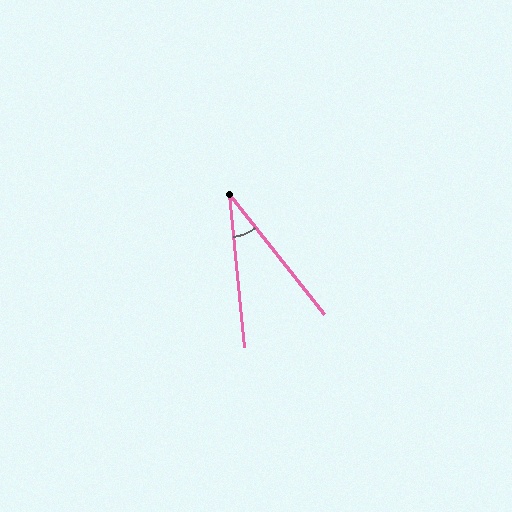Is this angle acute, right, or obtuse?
It is acute.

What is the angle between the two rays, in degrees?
Approximately 33 degrees.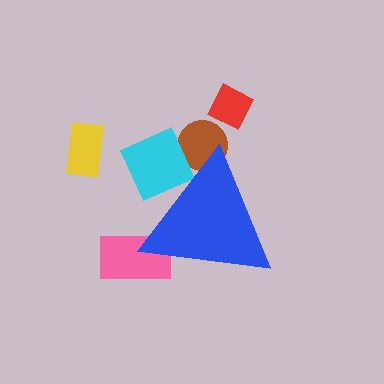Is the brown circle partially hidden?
Yes, the brown circle is partially hidden behind the blue triangle.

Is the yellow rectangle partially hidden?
No, the yellow rectangle is fully visible.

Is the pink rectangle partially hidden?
Yes, the pink rectangle is partially hidden behind the blue triangle.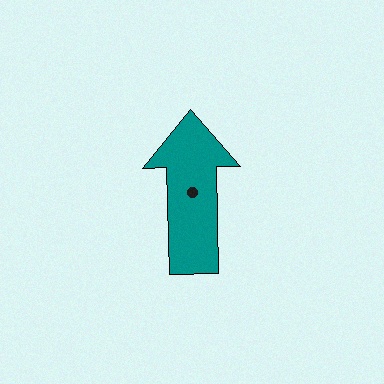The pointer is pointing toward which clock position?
Roughly 12 o'clock.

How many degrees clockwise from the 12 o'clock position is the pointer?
Approximately 359 degrees.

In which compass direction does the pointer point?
North.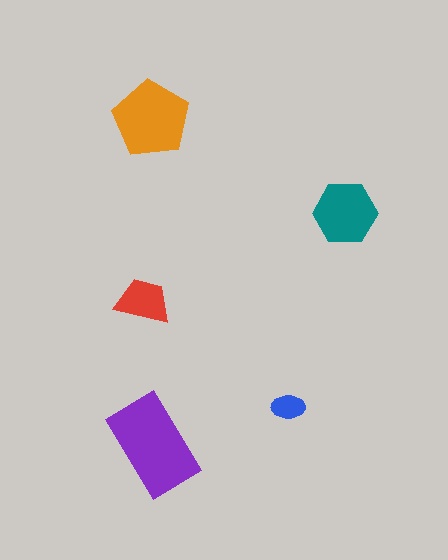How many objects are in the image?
There are 5 objects in the image.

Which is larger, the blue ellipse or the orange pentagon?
The orange pentagon.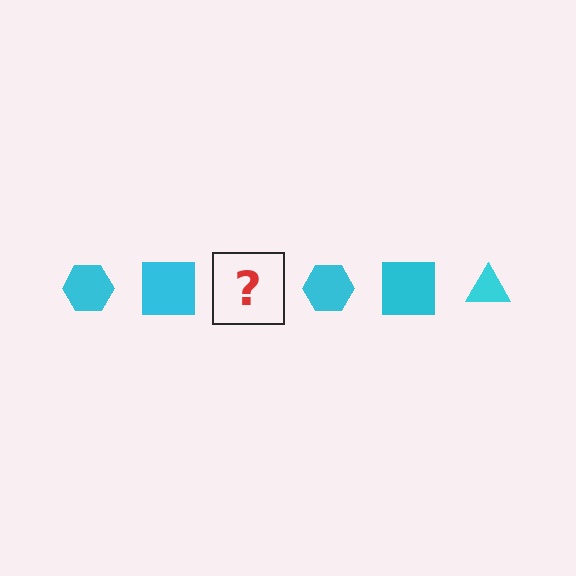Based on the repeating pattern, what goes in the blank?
The blank should be a cyan triangle.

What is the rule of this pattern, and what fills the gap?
The rule is that the pattern cycles through hexagon, square, triangle shapes in cyan. The gap should be filled with a cyan triangle.